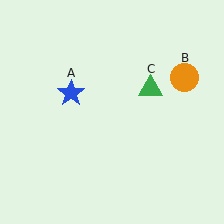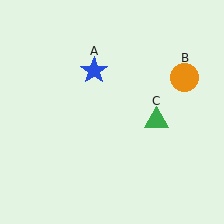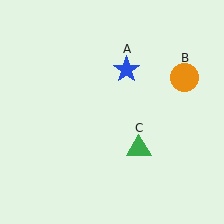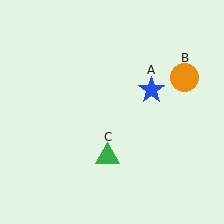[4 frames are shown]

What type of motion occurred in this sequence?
The blue star (object A), green triangle (object C) rotated clockwise around the center of the scene.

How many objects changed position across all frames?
2 objects changed position: blue star (object A), green triangle (object C).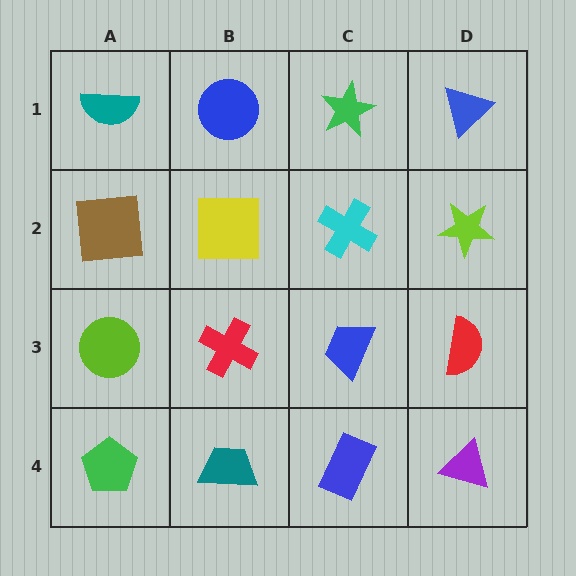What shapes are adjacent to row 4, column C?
A blue trapezoid (row 3, column C), a teal trapezoid (row 4, column B), a purple triangle (row 4, column D).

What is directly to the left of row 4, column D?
A blue rectangle.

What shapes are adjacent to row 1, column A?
A brown square (row 2, column A), a blue circle (row 1, column B).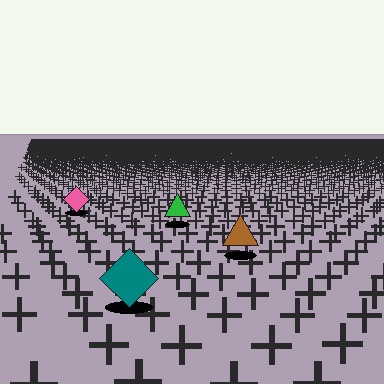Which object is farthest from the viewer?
The pink diamond is farthest from the viewer. It appears smaller and the ground texture around it is denser.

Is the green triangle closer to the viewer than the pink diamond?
Yes. The green triangle is closer — you can tell from the texture gradient: the ground texture is coarser near it.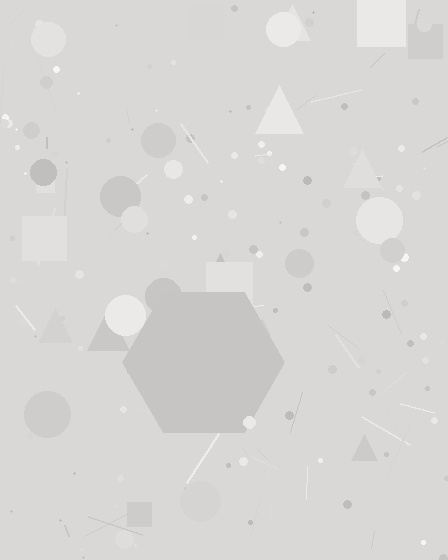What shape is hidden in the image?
A hexagon is hidden in the image.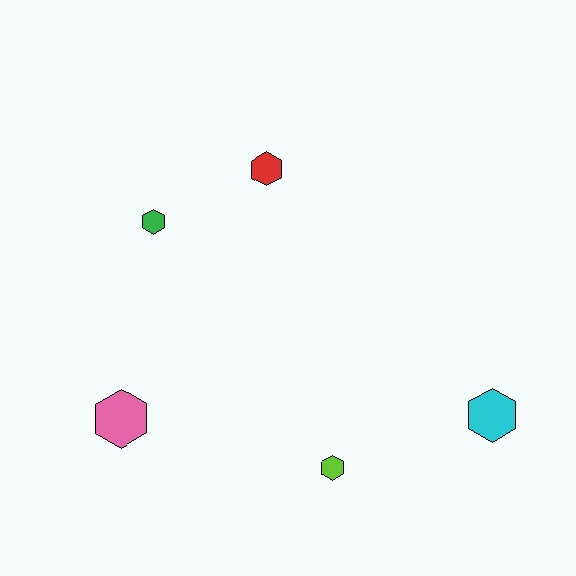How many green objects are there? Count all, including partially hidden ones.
There is 1 green object.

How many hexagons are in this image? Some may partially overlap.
There are 5 hexagons.